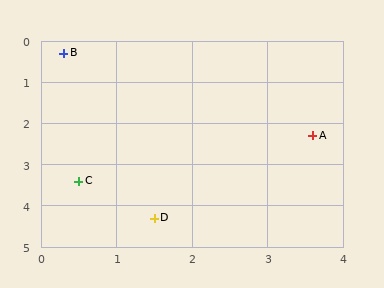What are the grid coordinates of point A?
Point A is at approximately (3.6, 2.3).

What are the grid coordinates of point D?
Point D is at approximately (1.5, 4.3).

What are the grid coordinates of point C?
Point C is at approximately (0.5, 3.4).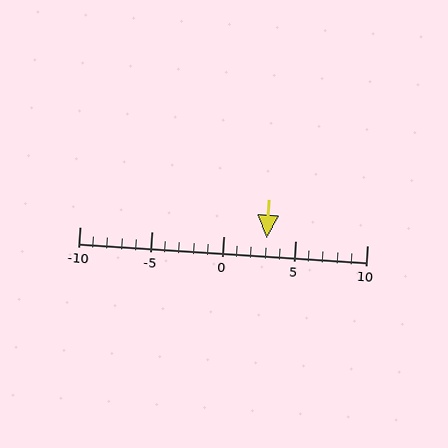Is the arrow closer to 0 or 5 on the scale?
The arrow is closer to 5.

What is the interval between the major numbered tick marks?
The major tick marks are spaced 5 units apart.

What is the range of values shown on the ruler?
The ruler shows values from -10 to 10.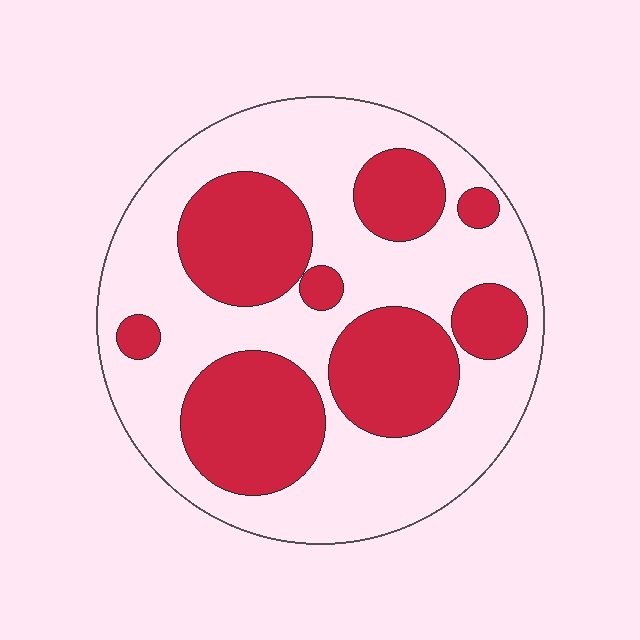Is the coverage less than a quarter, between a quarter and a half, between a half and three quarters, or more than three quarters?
Between a quarter and a half.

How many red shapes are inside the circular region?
8.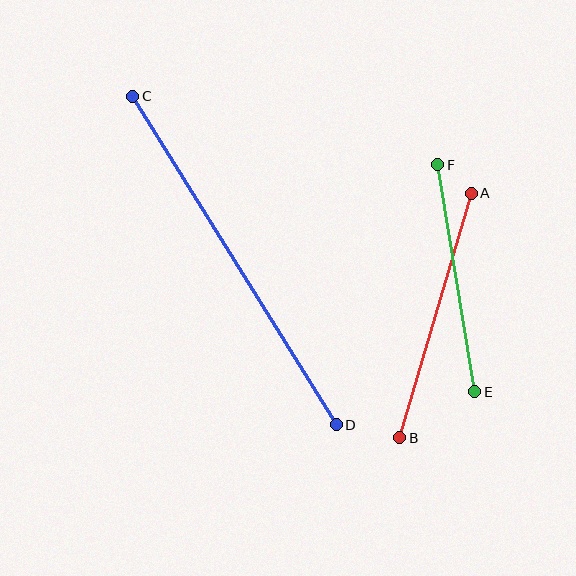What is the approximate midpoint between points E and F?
The midpoint is at approximately (456, 278) pixels.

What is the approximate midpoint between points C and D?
The midpoint is at approximately (235, 260) pixels.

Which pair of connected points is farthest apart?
Points C and D are farthest apart.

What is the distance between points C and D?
The distance is approximately 387 pixels.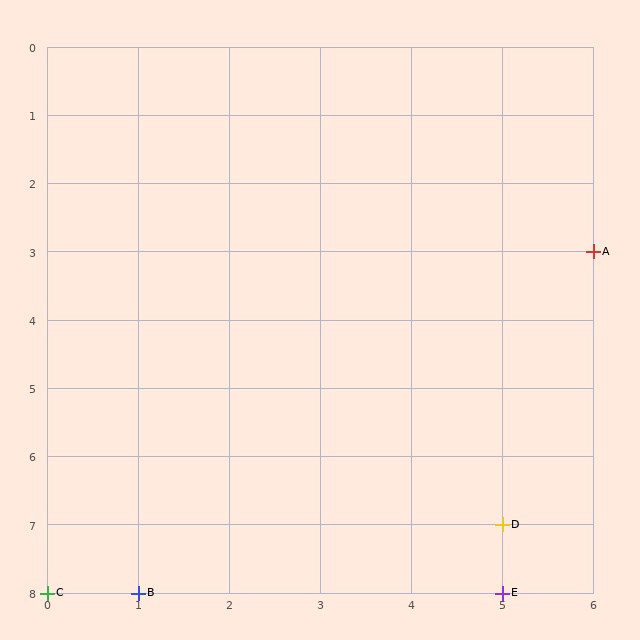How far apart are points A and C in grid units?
Points A and C are 6 columns and 5 rows apart (about 7.8 grid units diagonally).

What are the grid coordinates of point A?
Point A is at grid coordinates (6, 3).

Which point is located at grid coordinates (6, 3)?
Point A is at (6, 3).